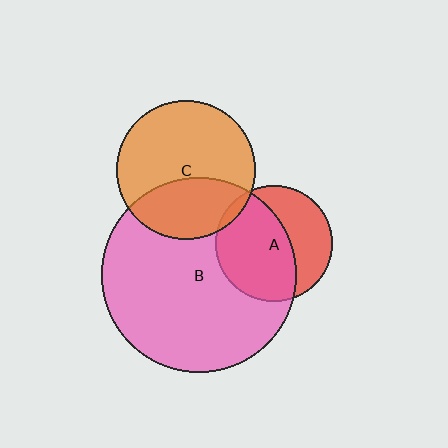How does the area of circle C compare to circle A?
Approximately 1.4 times.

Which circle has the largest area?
Circle B (pink).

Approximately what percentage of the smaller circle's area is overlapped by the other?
Approximately 5%.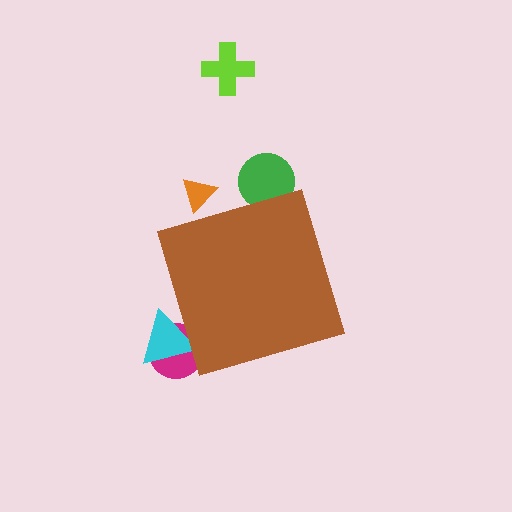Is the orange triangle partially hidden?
Yes, the orange triangle is partially hidden behind the brown diamond.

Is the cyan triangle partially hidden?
Yes, the cyan triangle is partially hidden behind the brown diamond.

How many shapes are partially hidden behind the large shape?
4 shapes are partially hidden.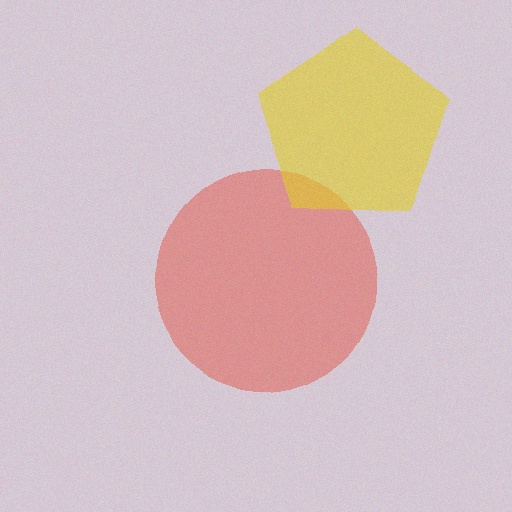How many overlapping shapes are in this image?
There are 2 overlapping shapes in the image.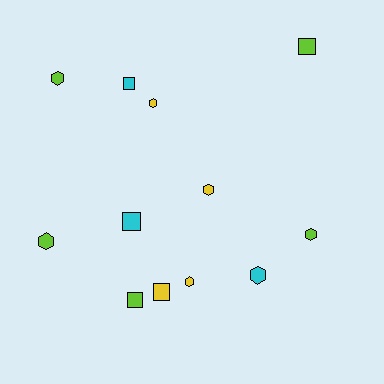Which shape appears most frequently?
Hexagon, with 7 objects.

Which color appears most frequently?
Lime, with 5 objects.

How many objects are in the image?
There are 12 objects.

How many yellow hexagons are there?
There are 3 yellow hexagons.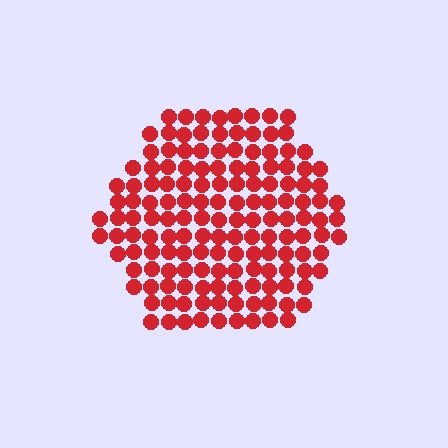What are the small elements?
The small elements are circles.